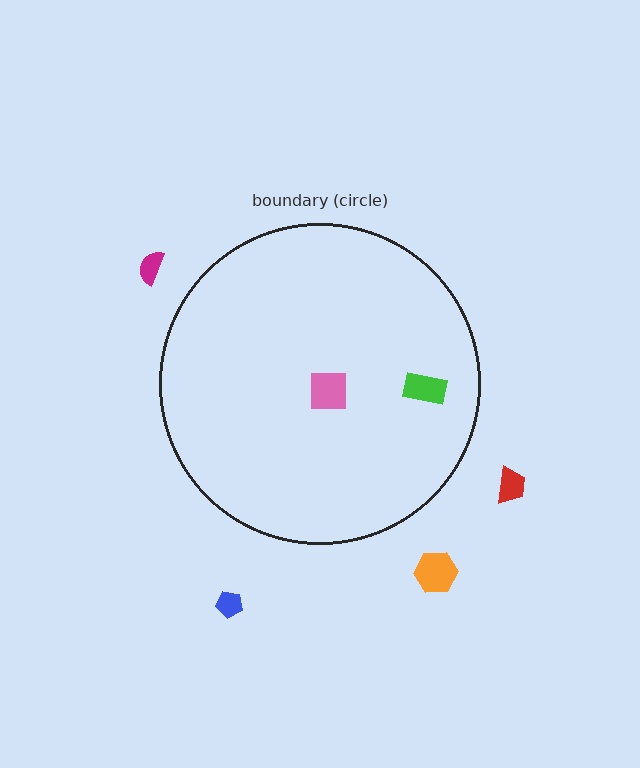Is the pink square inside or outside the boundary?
Inside.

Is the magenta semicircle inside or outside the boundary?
Outside.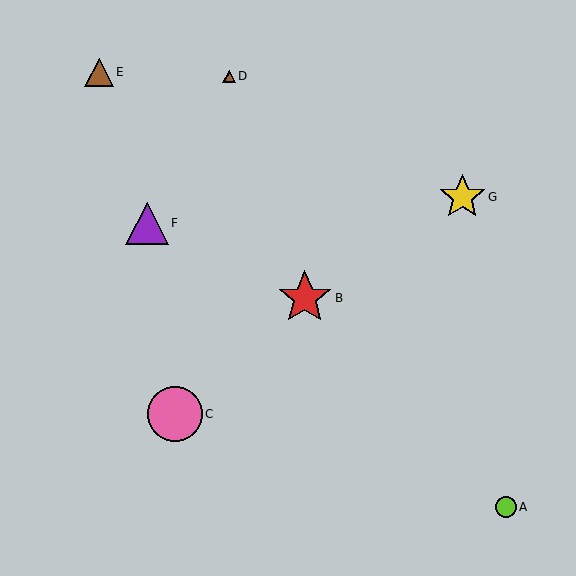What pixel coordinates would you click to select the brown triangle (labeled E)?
Click at (99, 72) to select the brown triangle E.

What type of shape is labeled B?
Shape B is a red star.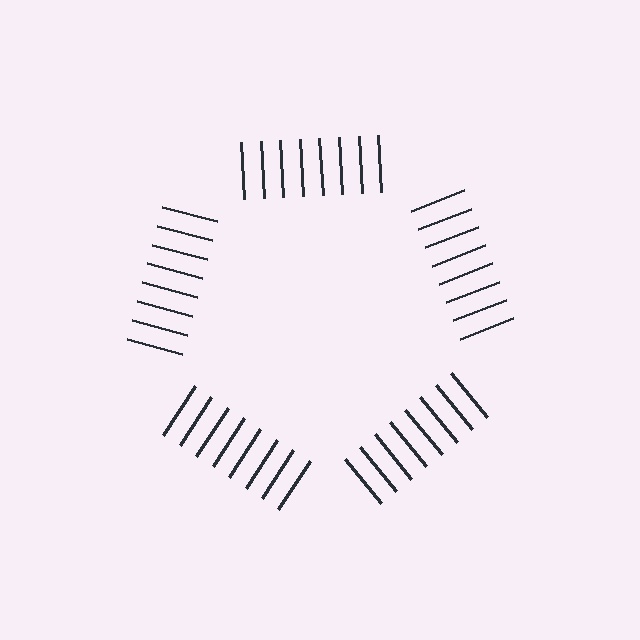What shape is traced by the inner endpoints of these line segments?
An illusory pentagon — the line segments terminate on its edges but no continuous stroke is drawn.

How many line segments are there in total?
40 — 8 along each of the 5 edges.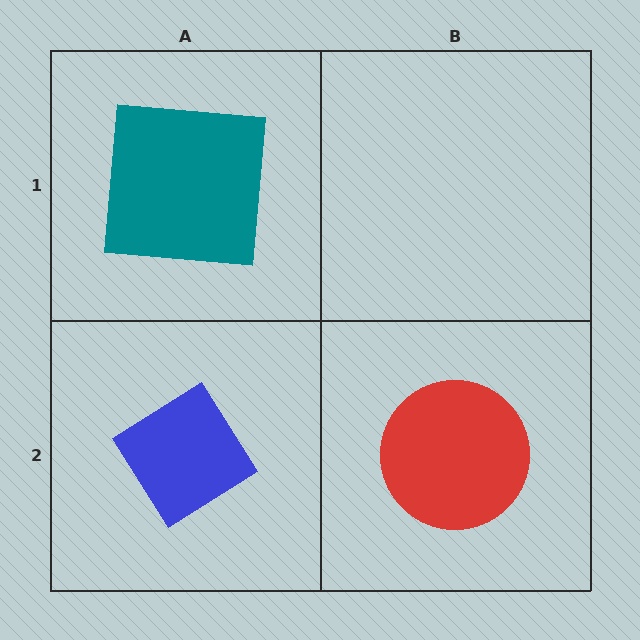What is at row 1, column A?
A teal square.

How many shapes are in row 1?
1 shape.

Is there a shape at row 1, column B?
No, that cell is empty.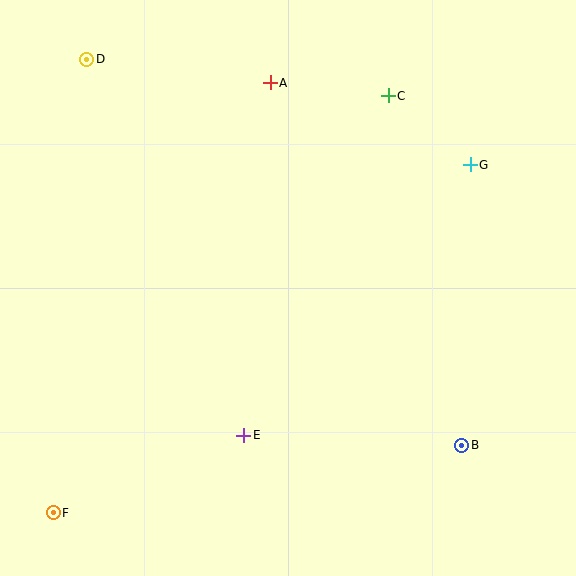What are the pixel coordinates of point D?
Point D is at (87, 59).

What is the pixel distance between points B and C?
The distance between B and C is 357 pixels.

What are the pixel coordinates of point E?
Point E is at (244, 435).